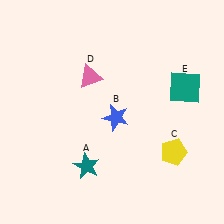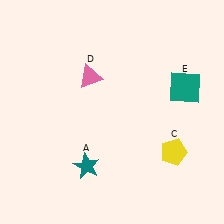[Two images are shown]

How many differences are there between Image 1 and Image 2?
There is 1 difference between the two images.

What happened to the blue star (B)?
The blue star (B) was removed in Image 2. It was in the bottom-right area of Image 1.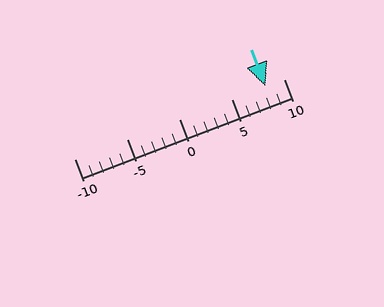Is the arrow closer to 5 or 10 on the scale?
The arrow is closer to 10.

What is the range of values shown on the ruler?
The ruler shows values from -10 to 10.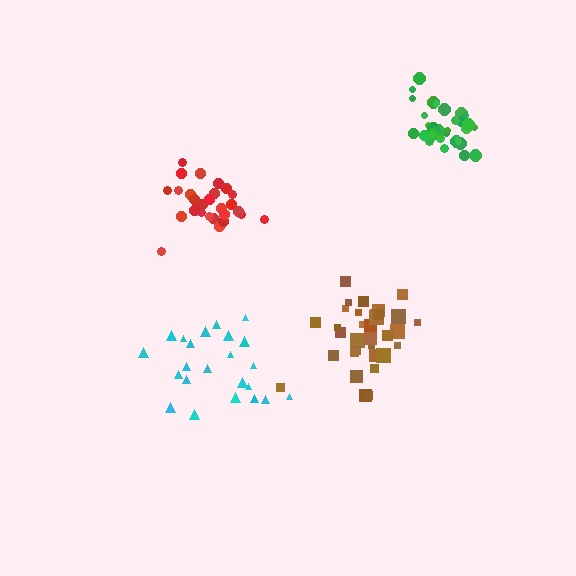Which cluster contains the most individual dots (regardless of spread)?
Brown (35).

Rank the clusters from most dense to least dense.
green, red, brown, cyan.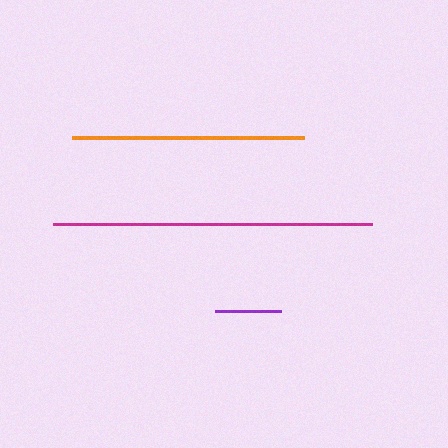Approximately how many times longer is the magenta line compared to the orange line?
The magenta line is approximately 1.4 times the length of the orange line.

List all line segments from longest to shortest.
From longest to shortest: magenta, orange, purple.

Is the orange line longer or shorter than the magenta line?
The magenta line is longer than the orange line.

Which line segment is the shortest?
The purple line is the shortest at approximately 66 pixels.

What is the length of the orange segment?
The orange segment is approximately 232 pixels long.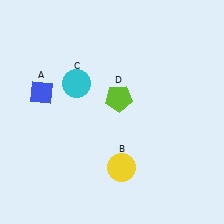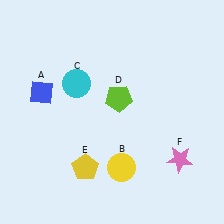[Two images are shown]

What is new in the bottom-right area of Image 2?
A pink star (F) was added in the bottom-right area of Image 2.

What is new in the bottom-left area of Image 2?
A yellow pentagon (E) was added in the bottom-left area of Image 2.